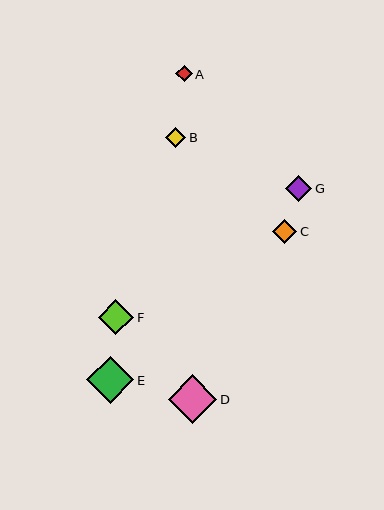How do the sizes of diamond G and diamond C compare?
Diamond G and diamond C are approximately the same size.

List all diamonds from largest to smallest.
From largest to smallest: D, E, F, G, C, B, A.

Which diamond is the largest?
Diamond D is the largest with a size of approximately 49 pixels.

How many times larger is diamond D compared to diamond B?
Diamond D is approximately 2.4 times the size of diamond B.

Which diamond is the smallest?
Diamond A is the smallest with a size of approximately 17 pixels.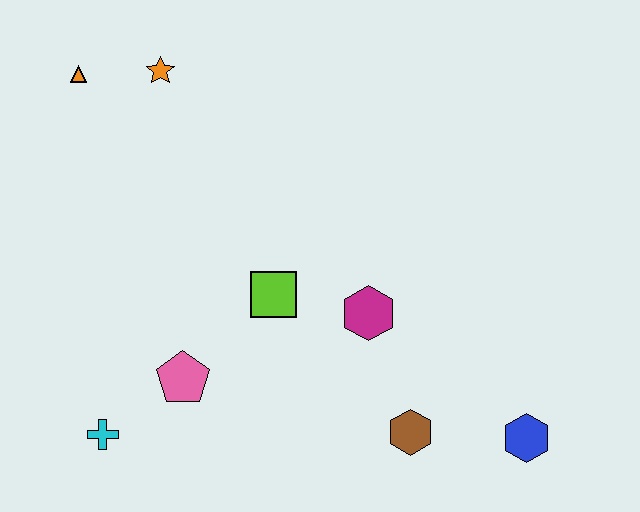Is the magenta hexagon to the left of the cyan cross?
No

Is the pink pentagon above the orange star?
No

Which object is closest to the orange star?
The orange triangle is closest to the orange star.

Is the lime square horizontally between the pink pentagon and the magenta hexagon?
Yes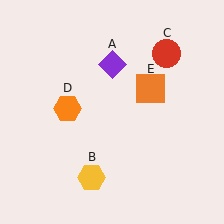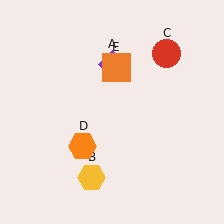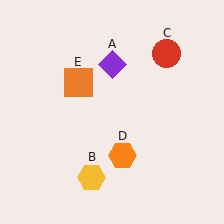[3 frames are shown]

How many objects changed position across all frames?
2 objects changed position: orange hexagon (object D), orange square (object E).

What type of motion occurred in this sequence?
The orange hexagon (object D), orange square (object E) rotated counterclockwise around the center of the scene.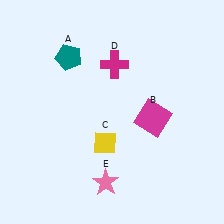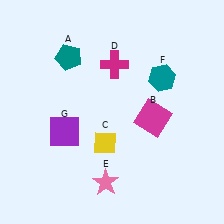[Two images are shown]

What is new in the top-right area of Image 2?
A teal hexagon (F) was added in the top-right area of Image 2.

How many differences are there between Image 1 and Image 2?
There are 2 differences between the two images.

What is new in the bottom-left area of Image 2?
A purple square (G) was added in the bottom-left area of Image 2.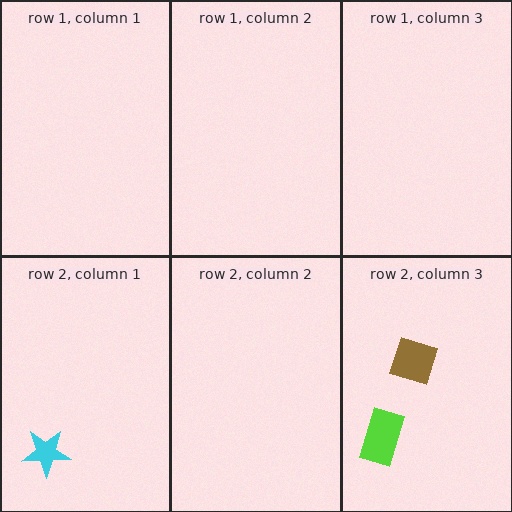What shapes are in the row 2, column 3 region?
The brown diamond, the lime rectangle.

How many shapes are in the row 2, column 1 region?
1.